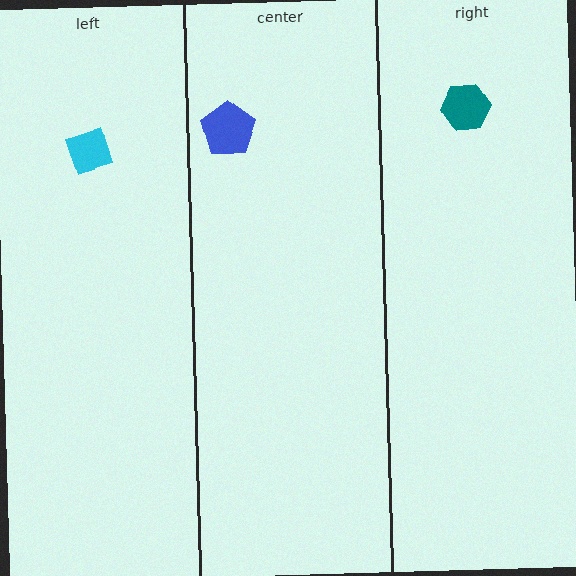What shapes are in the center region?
The blue pentagon.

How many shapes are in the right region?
1.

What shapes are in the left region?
The cyan diamond.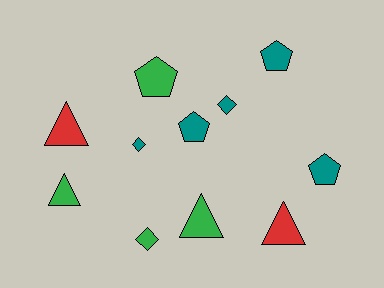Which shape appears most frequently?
Pentagon, with 4 objects.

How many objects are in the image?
There are 11 objects.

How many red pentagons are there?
There are no red pentagons.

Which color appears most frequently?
Teal, with 5 objects.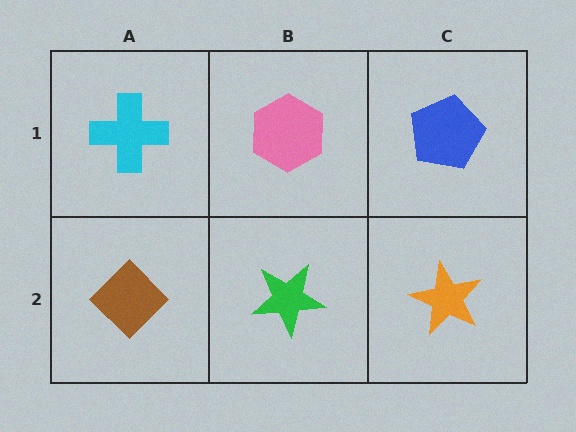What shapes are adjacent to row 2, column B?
A pink hexagon (row 1, column B), a brown diamond (row 2, column A), an orange star (row 2, column C).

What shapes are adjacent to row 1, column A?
A brown diamond (row 2, column A), a pink hexagon (row 1, column B).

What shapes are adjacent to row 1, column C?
An orange star (row 2, column C), a pink hexagon (row 1, column B).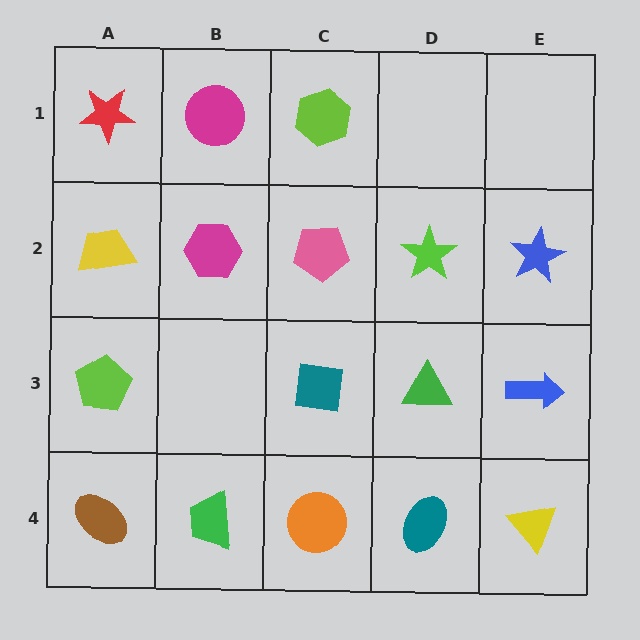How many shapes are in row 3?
4 shapes.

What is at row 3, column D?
A green triangle.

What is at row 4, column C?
An orange circle.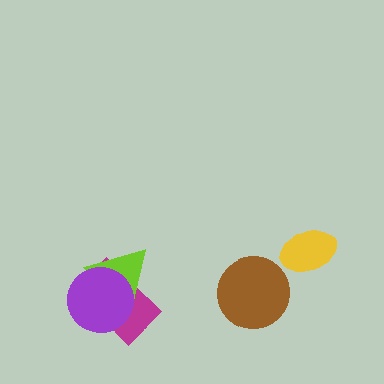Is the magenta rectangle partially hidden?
Yes, it is partially covered by another shape.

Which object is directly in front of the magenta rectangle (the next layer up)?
The lime triangle is directly in front of the magenta rectangle.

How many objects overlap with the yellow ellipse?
0 objects overlap with the yellow ellipse.